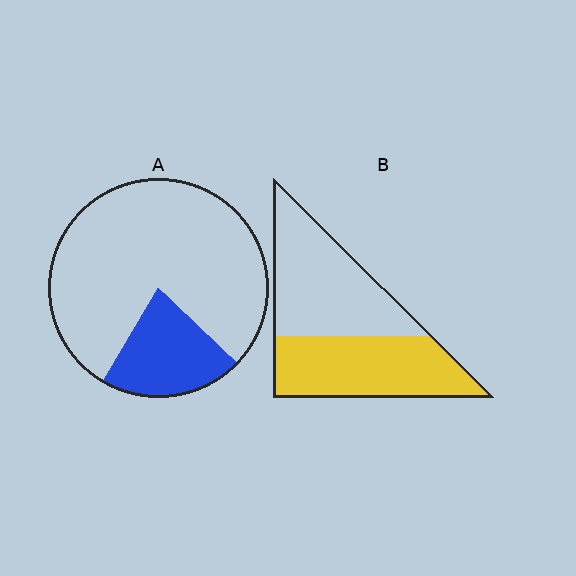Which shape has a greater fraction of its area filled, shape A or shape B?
Shape B.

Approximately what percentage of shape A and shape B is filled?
A is approximately 20% and B is approximately 50%.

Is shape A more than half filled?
No.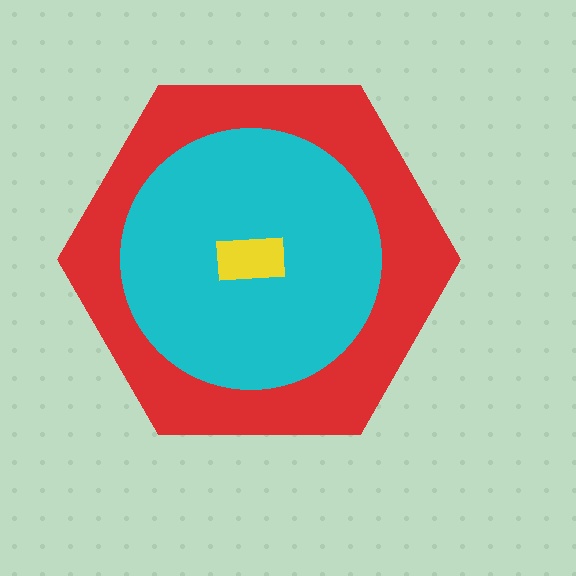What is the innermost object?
The yellow rectangle.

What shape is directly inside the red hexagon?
The cyan circle.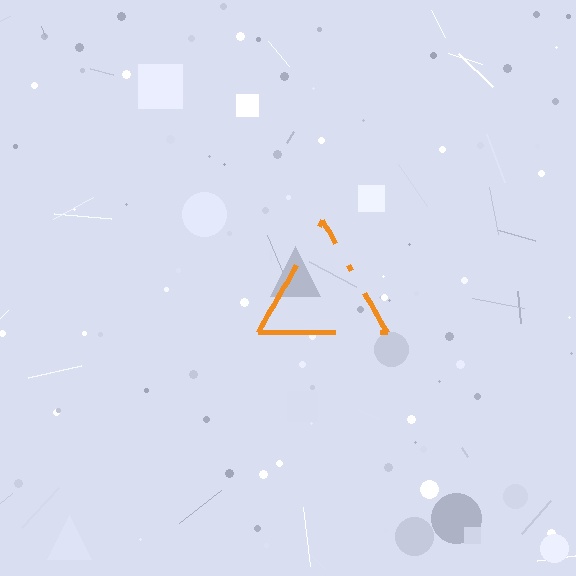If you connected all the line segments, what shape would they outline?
They would outline a triangle.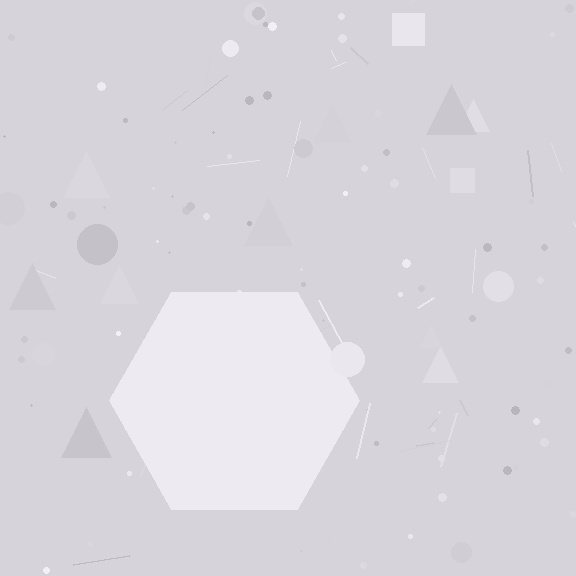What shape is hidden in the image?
A hexagon is hidden in the image.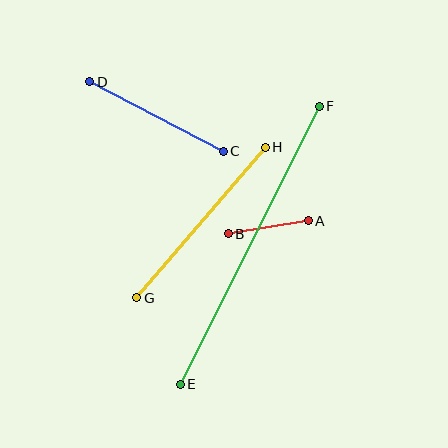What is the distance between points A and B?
The distance is approximately 81 pixels.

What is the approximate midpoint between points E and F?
The midpoint is at approximately (250, 245) pixels.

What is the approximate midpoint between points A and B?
The midpoint is at approximately (268, 227) pixels.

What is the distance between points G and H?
The distance is approximately 198 pixels.